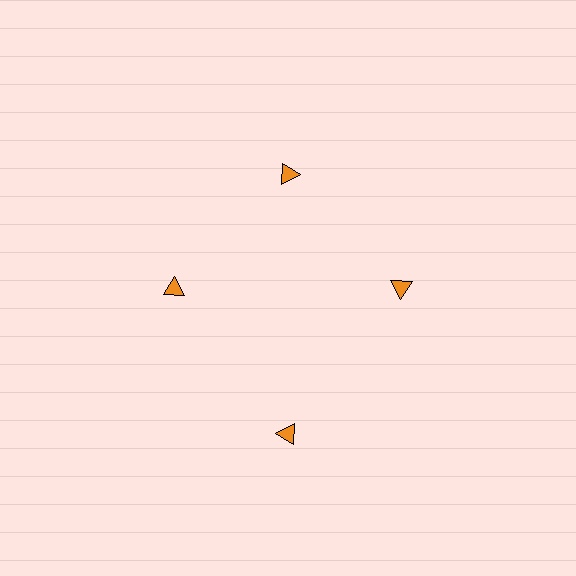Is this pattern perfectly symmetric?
No. The 4 orange triangles are arranged in a ring, but one element near the 6 o'clock position is pushed outward from the center, breaking the 4-fold rotational symmetry.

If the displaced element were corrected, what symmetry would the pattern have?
It would have 4-fold rotational symmetry — the pattern would map onto itself every 90 degrees.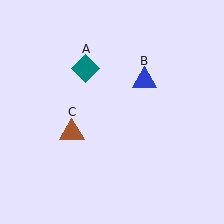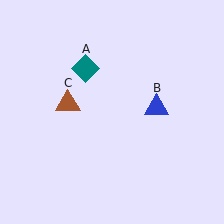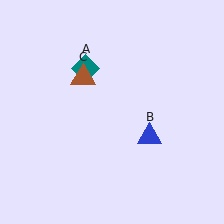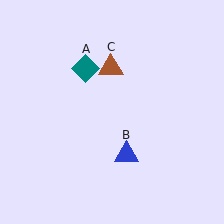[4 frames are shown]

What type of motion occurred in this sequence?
The blue triangle (object B), brown triangle (object C) rotated clockwise around the center of the scene.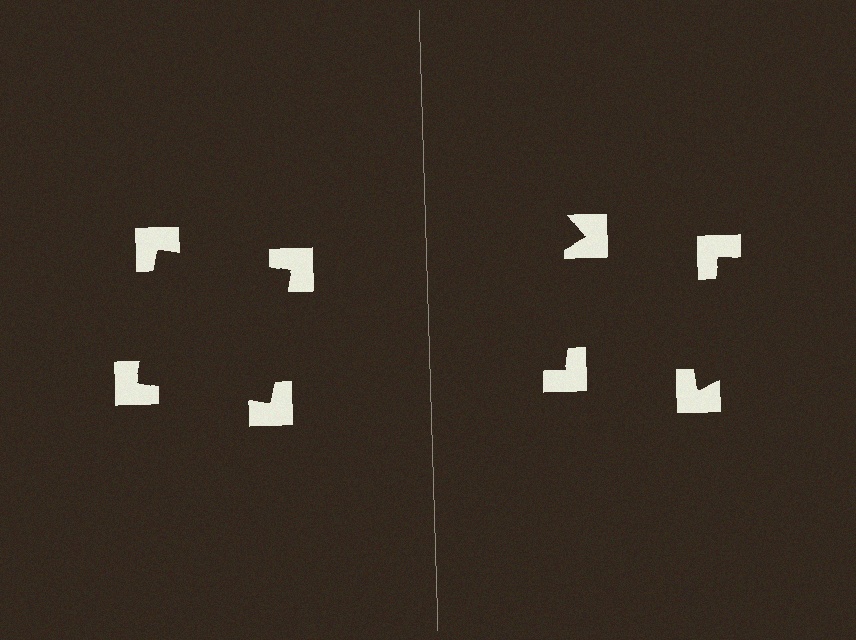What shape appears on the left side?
An illusory square.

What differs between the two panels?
The notched squares are positioned identically on both sides; only the wedge orientations differ. On the left they align to a square; on the right they are misaligned.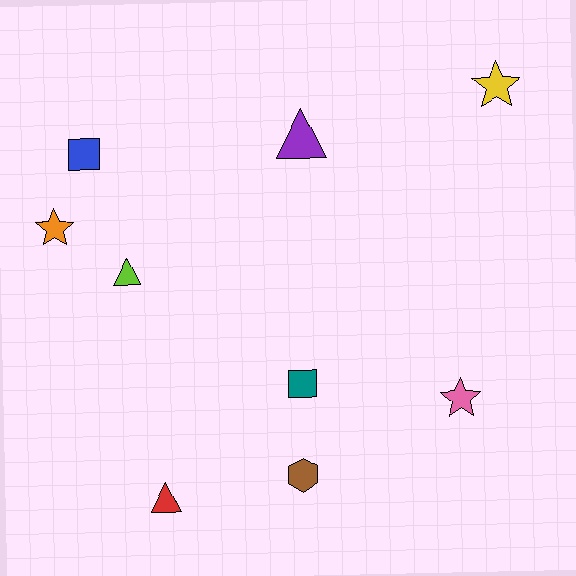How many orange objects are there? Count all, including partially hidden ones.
There is 1 orange object.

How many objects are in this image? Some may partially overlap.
There are 9 objects.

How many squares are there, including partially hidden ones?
There are 2 squares.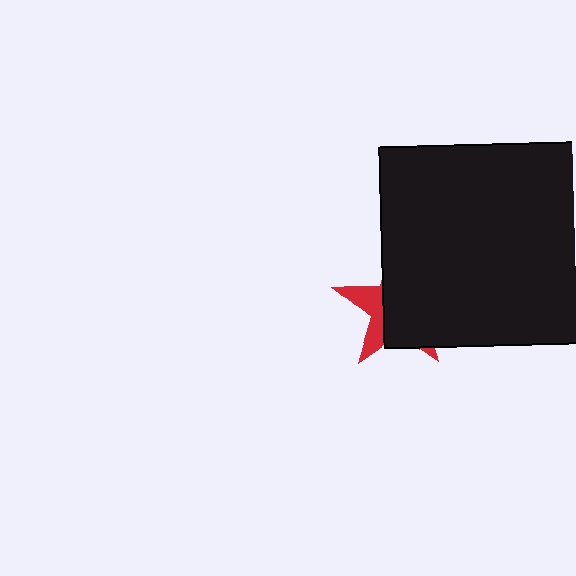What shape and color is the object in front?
The object in front is a black rectangle.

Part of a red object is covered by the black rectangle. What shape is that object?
It is a star.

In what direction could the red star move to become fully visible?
The red star could move left. That would shift it out from behind the black rectangle entirely.